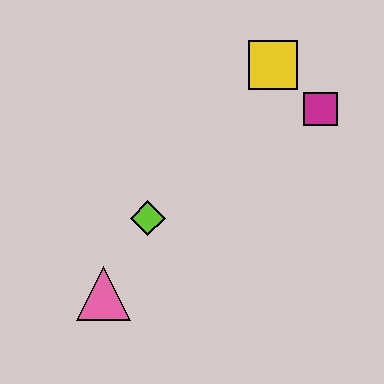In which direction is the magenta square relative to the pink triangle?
The magenta square is to the right of the pink triangle.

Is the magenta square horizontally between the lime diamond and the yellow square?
No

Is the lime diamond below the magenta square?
Yes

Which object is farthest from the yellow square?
The pink triangle is farthest from the yellow square.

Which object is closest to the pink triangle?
The lime diamond is closest to the pink triangle.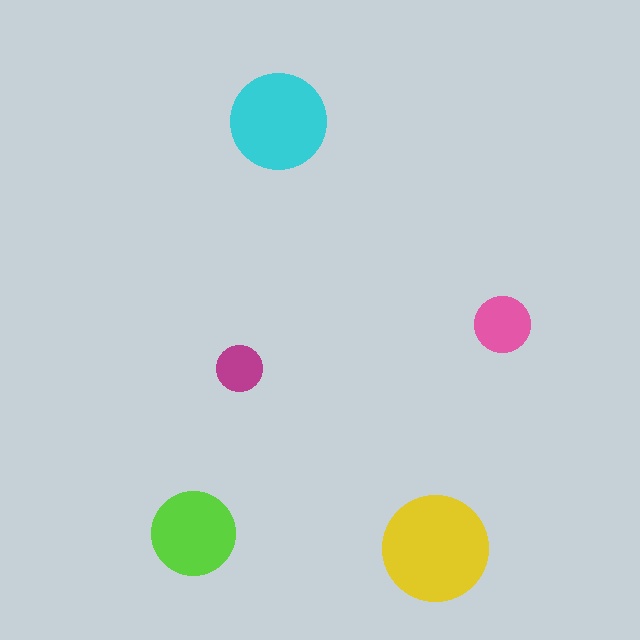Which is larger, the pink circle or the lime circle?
The lime one.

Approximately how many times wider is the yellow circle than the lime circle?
About 1.5 times wider.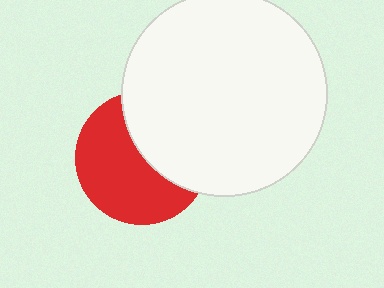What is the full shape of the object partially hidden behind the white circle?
The partially hidden object is a red circle.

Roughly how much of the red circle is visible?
About half of it is visible (roughly 58%).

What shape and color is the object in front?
The object in front is a white circle.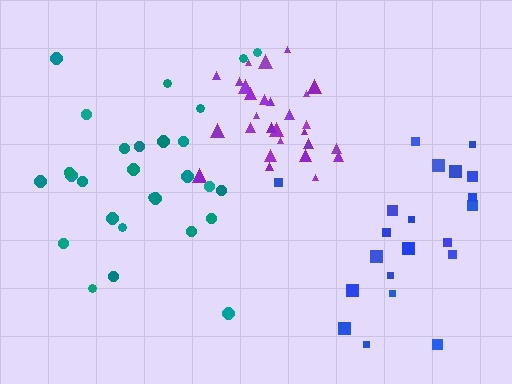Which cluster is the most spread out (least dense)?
Teal.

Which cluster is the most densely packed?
Purple.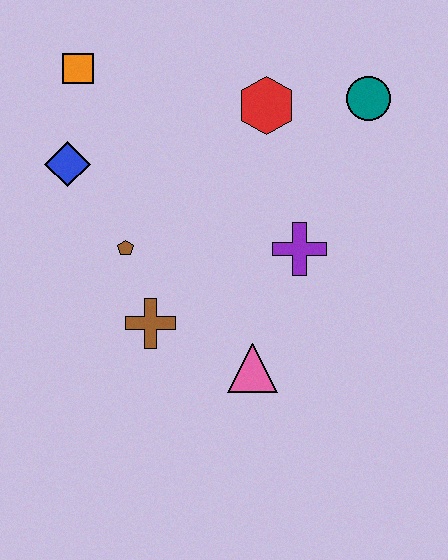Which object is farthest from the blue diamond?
The teal circle is farthest from the blue diamond.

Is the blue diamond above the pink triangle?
Yes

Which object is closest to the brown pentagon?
The brown cross is closest to the brown pentagon.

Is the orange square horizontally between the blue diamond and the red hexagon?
Yes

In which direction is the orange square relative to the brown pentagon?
The orange square is above the brown pentagon.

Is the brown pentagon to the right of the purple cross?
No